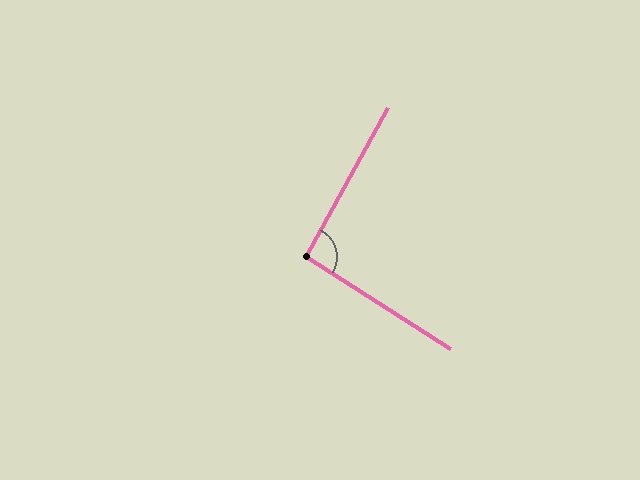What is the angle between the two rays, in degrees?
Approximately 94 degrees.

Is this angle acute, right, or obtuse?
It is approximately a right angle.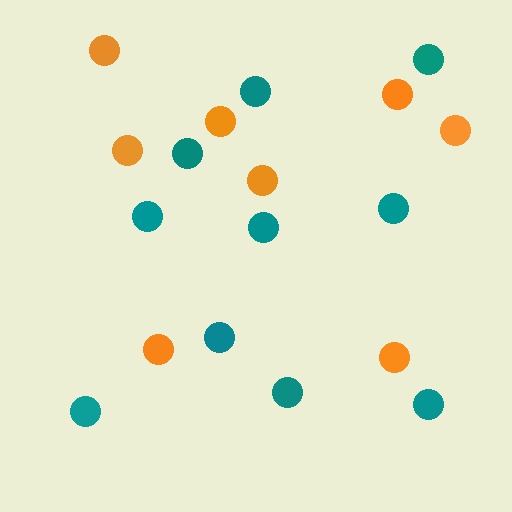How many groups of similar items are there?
There are 2 groups: one group of teal circles (10) and one group of orange circles (8).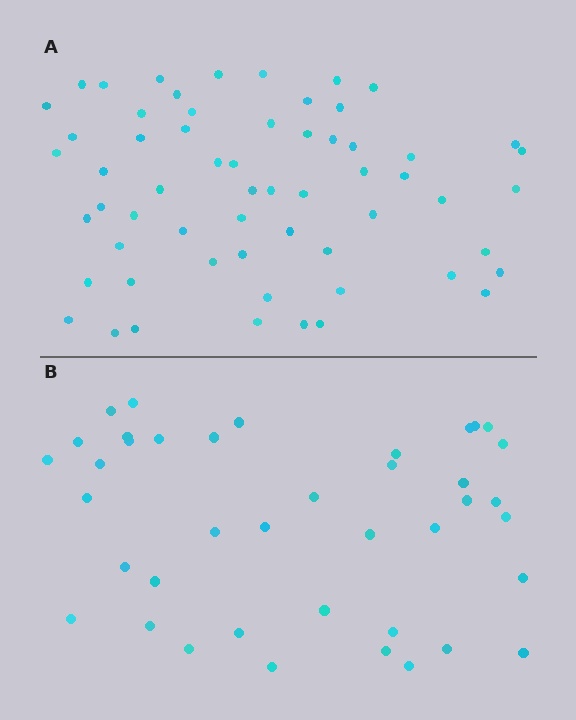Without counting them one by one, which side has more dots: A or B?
Region A (the top region) has more dots.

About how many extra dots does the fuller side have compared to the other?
Region A has approximately 20 more dots than region B.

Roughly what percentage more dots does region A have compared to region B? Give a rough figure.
About 50% more.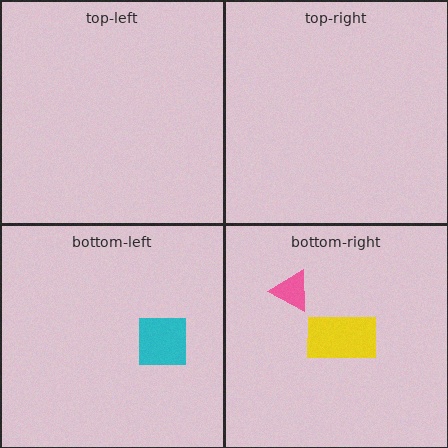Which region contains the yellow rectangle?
The bottom-right region.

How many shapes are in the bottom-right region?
2.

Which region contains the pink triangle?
The bottom-right region.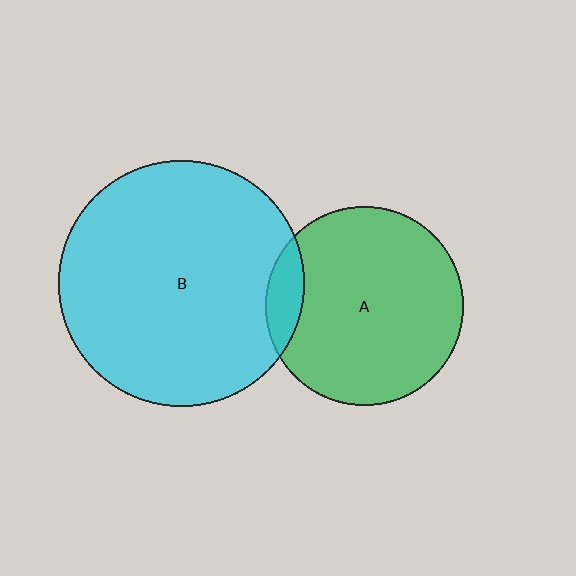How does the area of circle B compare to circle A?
Approximately 1.5 times.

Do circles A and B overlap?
Yes.